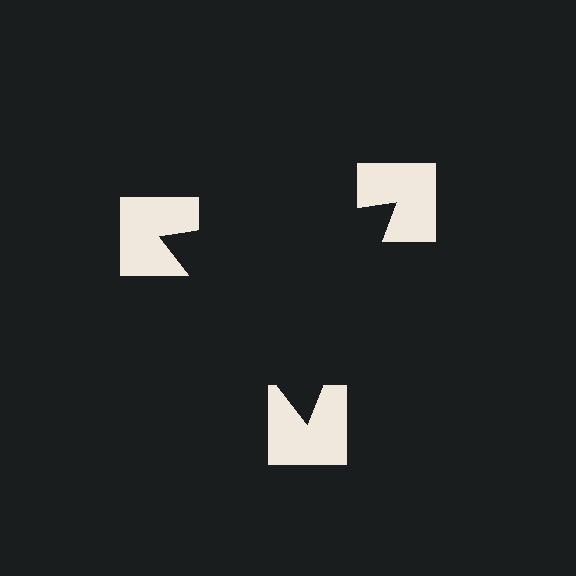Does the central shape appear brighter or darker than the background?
It typically appears slightly darker than the background, even though no actual brightness change is drawn.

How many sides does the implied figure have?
3 sides.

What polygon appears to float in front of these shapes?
An illusory triangle — its edges are inferred from the aligned wedge cuts in the notched squares, not physically drawn.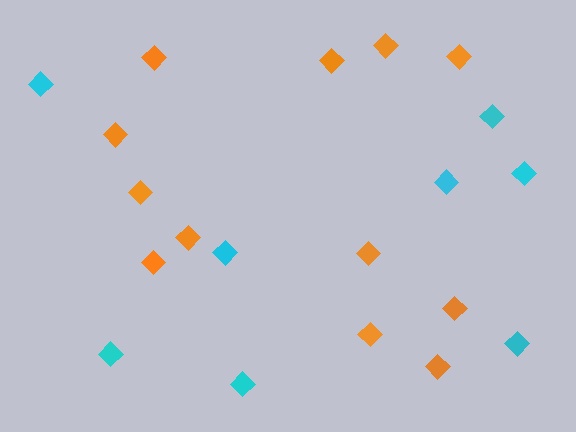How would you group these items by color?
There are 2 groups: one group of cyan diamonds (8) and one group of orange diamonds (12).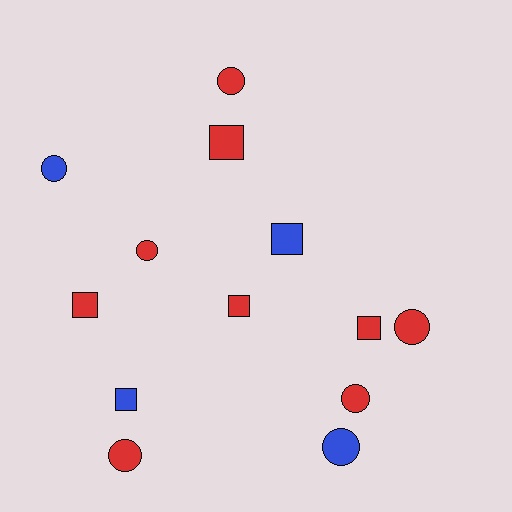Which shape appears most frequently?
Circle, with 7 objects.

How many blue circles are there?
There are 2 blue circles.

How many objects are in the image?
There are 13 objects.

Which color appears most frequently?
Red, with 9 objects.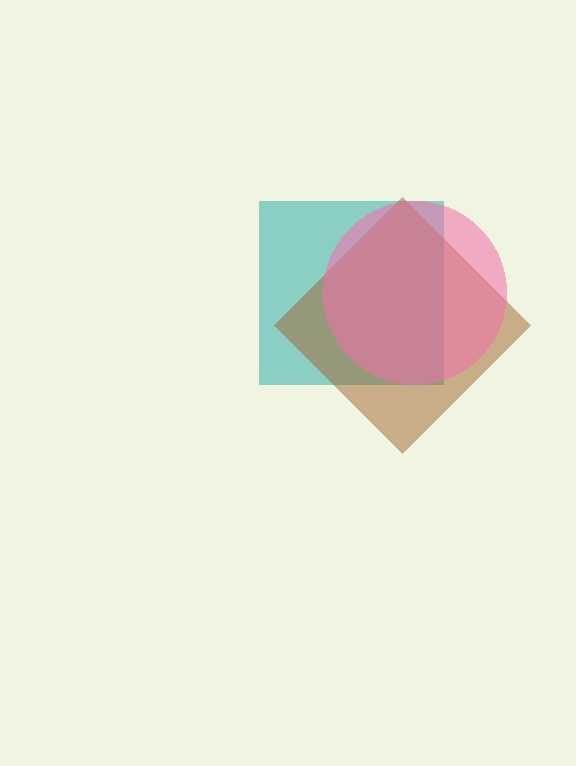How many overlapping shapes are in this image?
There are 3 overlapping shapes in the image.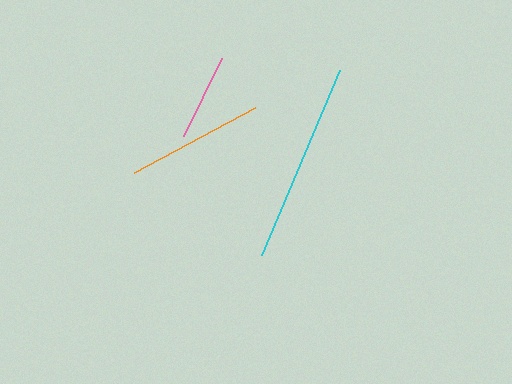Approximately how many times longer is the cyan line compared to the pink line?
The cyan line is approximately 2.3 times the length of the pink line.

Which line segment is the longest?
The cyan line is the longest at approximately 200 pixels.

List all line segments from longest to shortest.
From longest to shortest: cyan, orange, pink.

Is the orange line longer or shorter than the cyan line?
The cyan line is longer than the orange line.